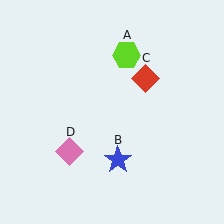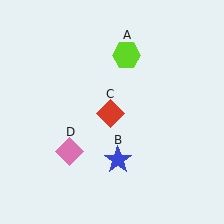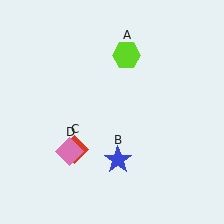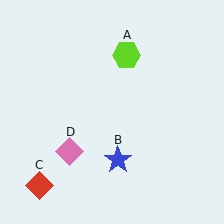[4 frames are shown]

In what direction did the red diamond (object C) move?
The red diamond (object C) moved down and to the left.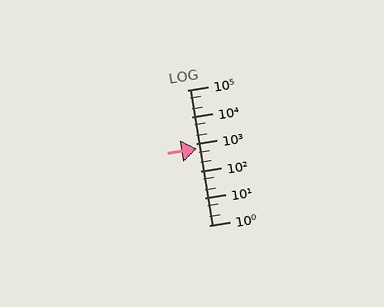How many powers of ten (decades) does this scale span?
The scale spans 5 decades, from 1 to 100000.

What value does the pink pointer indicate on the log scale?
The pointer indicates approximately 690.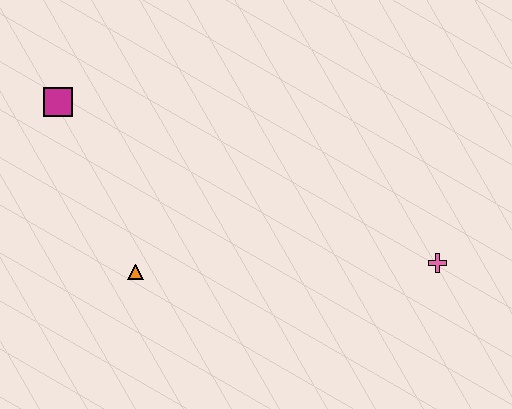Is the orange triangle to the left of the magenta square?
No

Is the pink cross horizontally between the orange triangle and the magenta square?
No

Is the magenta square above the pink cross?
Yes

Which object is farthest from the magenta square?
The pink cross is farthest from the magenta square.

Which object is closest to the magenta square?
The orange triangle is closest to the magenta square.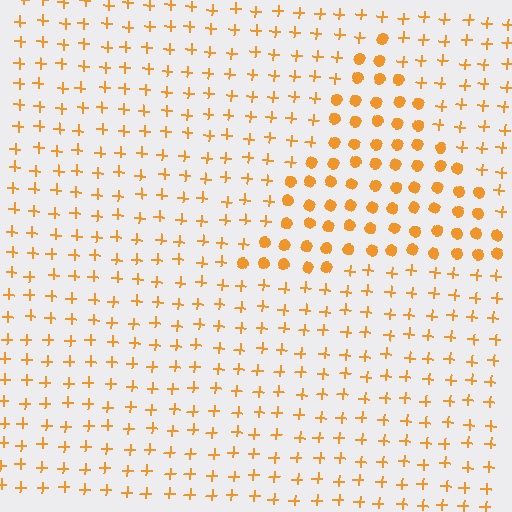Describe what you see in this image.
The image is filled with small orange elements arranged in a uniform grid. A triangle-shaped region contains circles, while the surrounding area contains plus signs. The boundary is defined purely by the change in element shape.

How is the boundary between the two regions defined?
The boundary is defined by a change in element shape: circles inside vs. plus signs outside. All elements share the same color and spacing.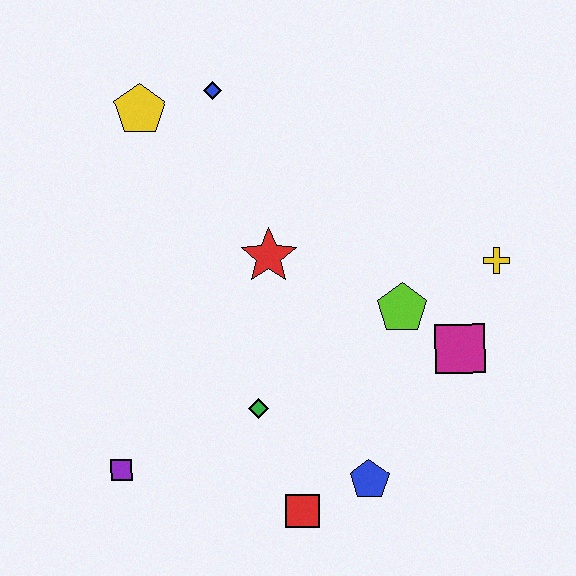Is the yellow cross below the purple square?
No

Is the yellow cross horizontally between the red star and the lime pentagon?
No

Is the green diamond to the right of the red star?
No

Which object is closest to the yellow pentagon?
The blue diamond is closest to the yellow pentagon.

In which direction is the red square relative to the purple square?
The red square is to the right of the purple square.